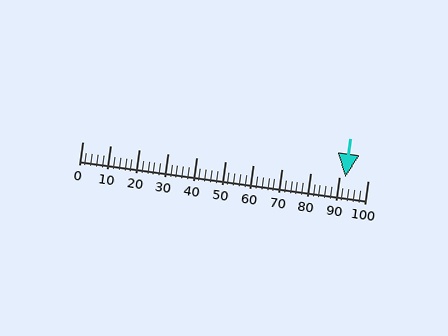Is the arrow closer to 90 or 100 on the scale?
The arrow is closer to 90.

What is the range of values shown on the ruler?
The ruler shows values from 0 to 100.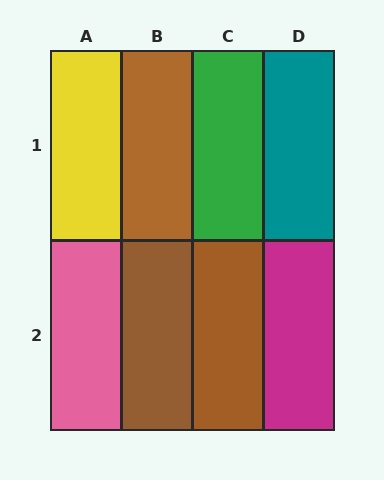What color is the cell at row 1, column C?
Green.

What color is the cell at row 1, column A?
Yellow.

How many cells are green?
1 cell is green.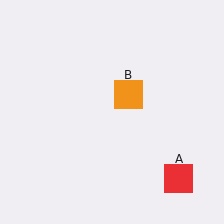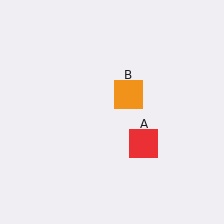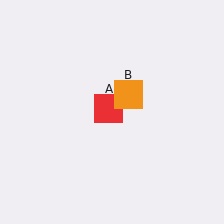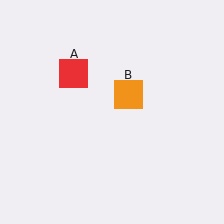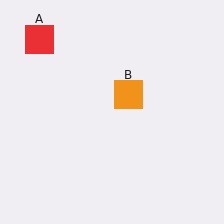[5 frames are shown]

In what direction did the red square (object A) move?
The red square (object A) moved up and to the left.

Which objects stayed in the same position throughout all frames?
Orange square (object B) remained stationary.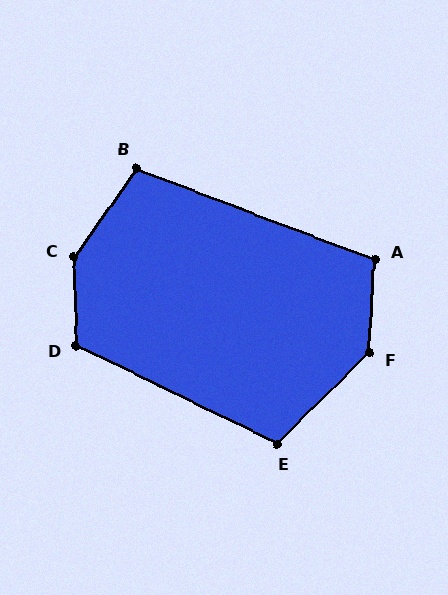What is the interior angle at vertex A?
Approximately 107 degrees (obtuse).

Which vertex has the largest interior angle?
C, at approximately 143 degrees.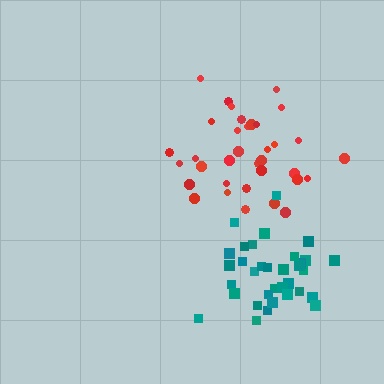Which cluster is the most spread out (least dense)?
Red.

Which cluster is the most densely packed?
Teal.